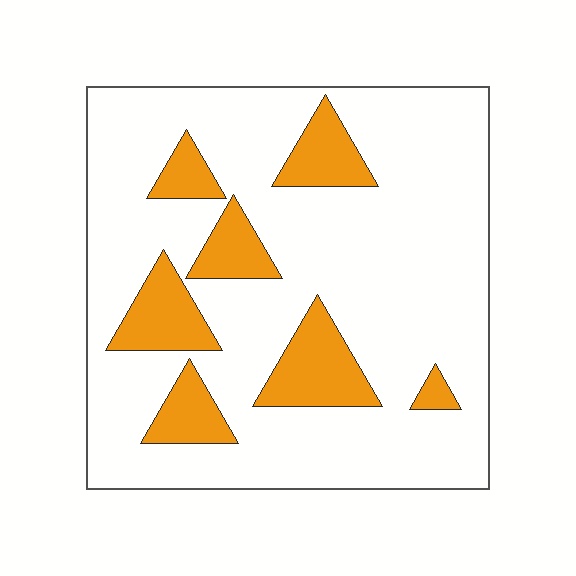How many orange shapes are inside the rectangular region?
7.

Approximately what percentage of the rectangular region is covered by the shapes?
Approximately 20%.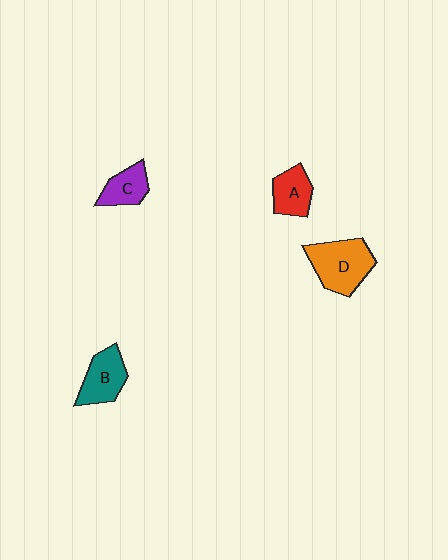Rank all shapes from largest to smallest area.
From largest to smallest: D (orange), B (teal), A (red), C (purple).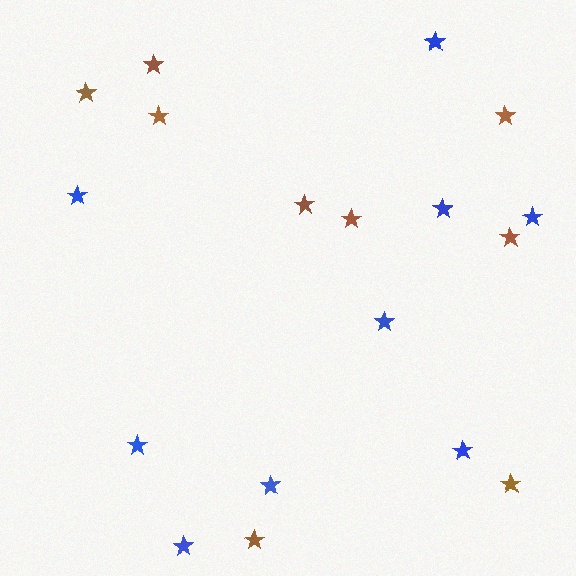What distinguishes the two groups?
There are 2 groups: one group of blue stars (9) and one group of brown stars (9).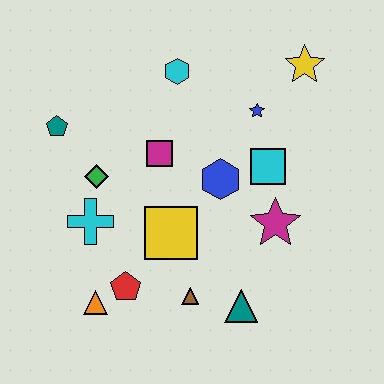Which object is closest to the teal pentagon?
The green diamond is closest to the teal pentagon.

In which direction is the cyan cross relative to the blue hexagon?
The cyan cross is to the left of the blue hexagon.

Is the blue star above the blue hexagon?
Yes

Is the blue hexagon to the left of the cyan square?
Yes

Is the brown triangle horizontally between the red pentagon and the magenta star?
Yes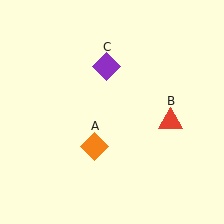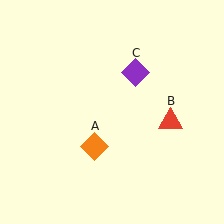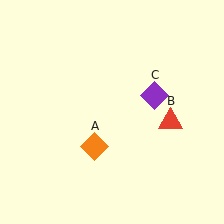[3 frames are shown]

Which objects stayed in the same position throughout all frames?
Orange diamond (object A) and red triangle (object B) remained stationary.